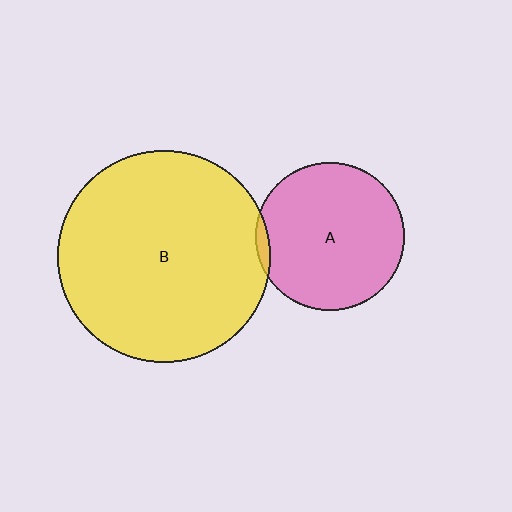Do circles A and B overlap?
Yes.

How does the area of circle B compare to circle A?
Approximately 2.1 times.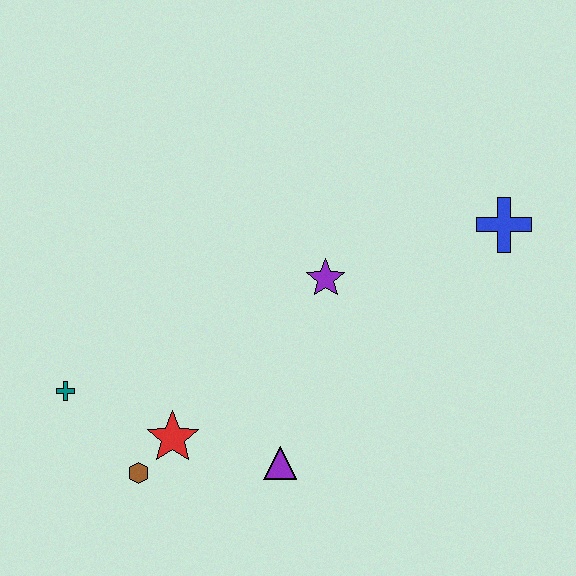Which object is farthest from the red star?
The blue cross is farthest from the red star.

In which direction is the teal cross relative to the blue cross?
The teal cross is to the left of the blue cross.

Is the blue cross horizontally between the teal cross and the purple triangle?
No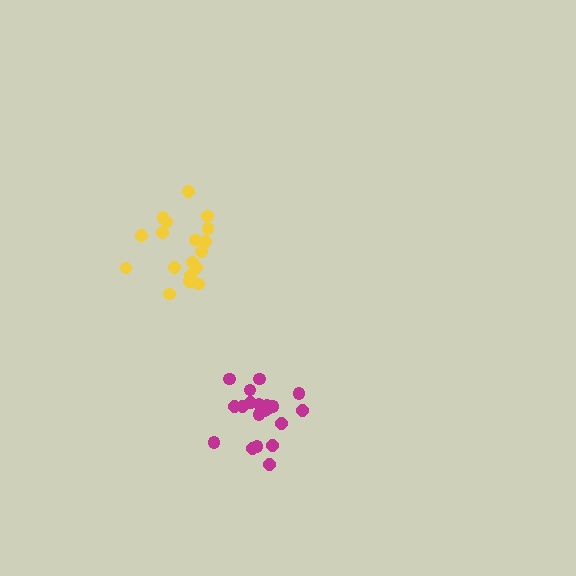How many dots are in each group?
Group 1: 18 dots, Group 2: 20 dots (38 total).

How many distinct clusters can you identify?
There are 2 distinct clusters.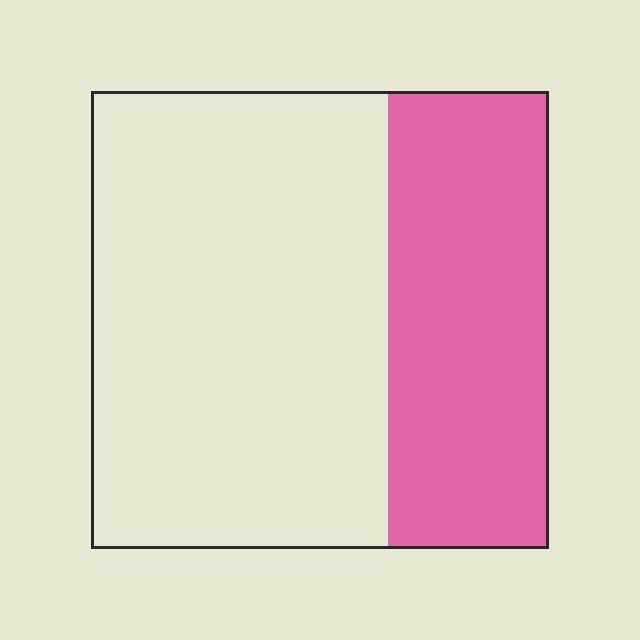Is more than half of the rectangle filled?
No.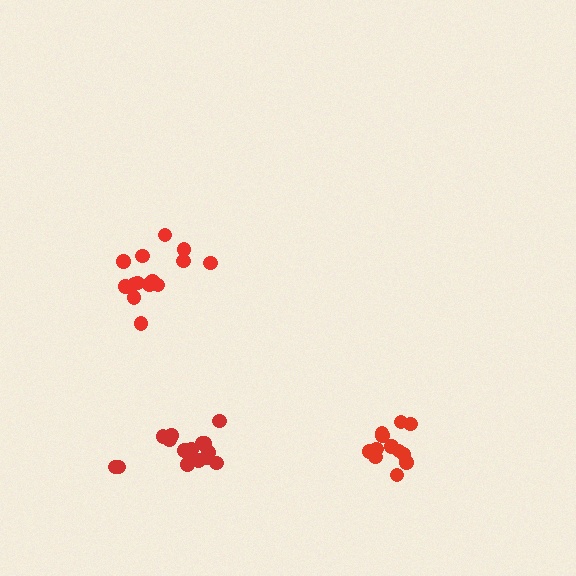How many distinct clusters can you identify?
There are 3 distinct clusters.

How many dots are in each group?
Group 1: 12 dots, Group 2: 14 dots, Group 3: 16 dots (42 total).